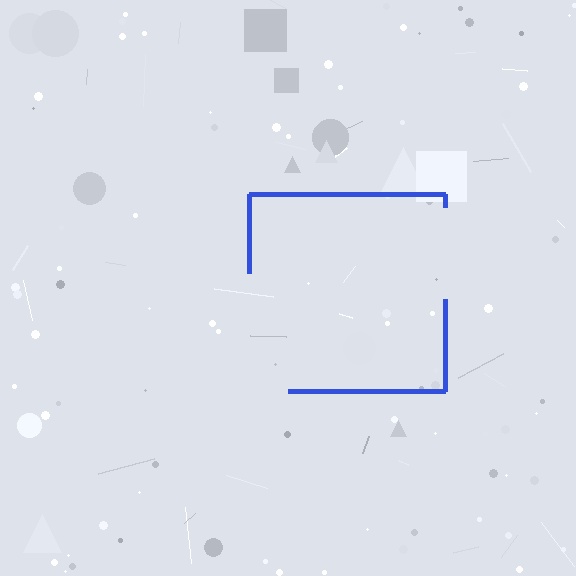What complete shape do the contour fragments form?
The contour fragments form a square.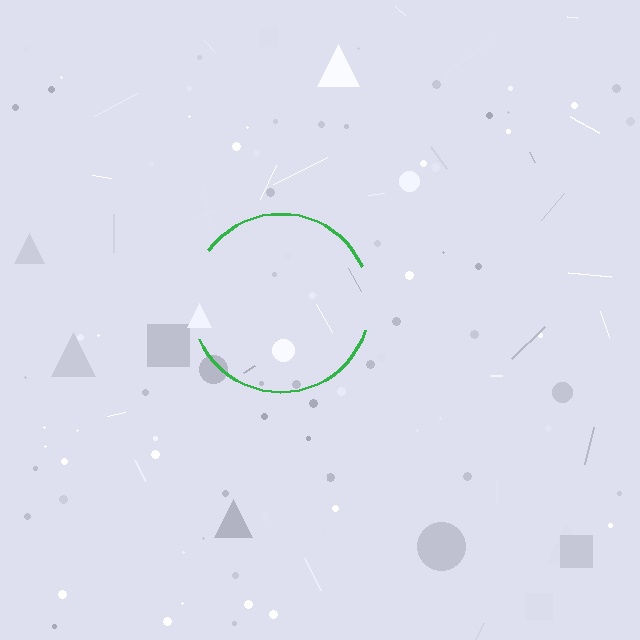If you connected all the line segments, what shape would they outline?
They would outline a circle.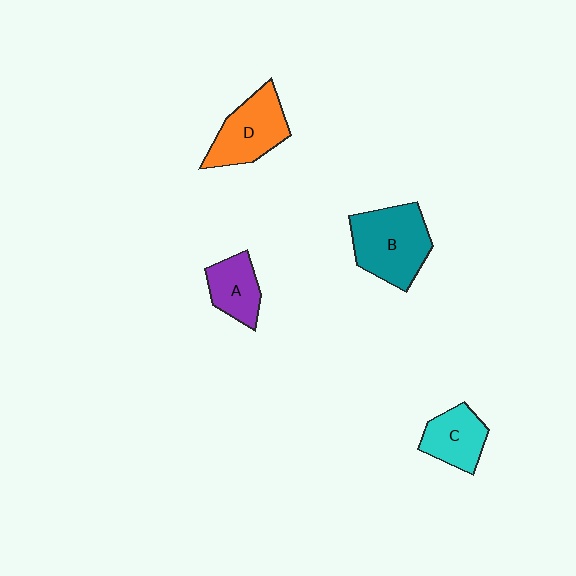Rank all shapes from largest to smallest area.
From largest to smallest: B (teal), D (orange), C (cyan), A (purple).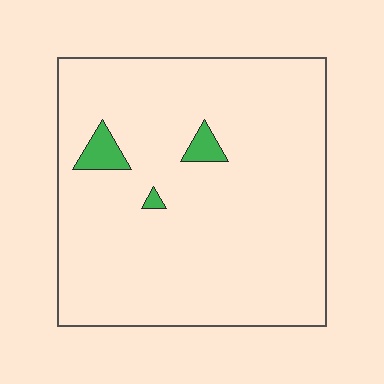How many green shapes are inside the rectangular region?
3.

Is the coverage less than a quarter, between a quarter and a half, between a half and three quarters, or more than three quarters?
Less than a quarter.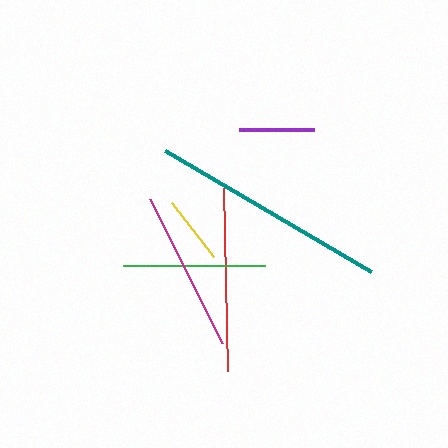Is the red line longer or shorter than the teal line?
The teal line is longer than the red line.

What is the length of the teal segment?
The teal segment is approximately 238 pixels long.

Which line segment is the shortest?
The yellow line is the shortest at approximately 69 pixels.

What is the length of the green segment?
The green segment is approximately 142 pixels long.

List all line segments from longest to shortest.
From longest to shortest: teal, red, magenta, green, purple, yellow.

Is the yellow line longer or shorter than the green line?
The green line is longer than the yellow line.